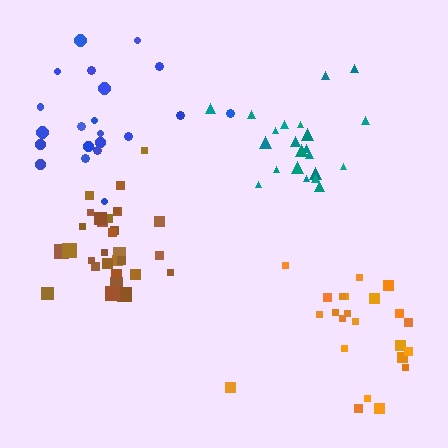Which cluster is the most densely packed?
Brown.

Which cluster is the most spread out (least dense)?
Blue.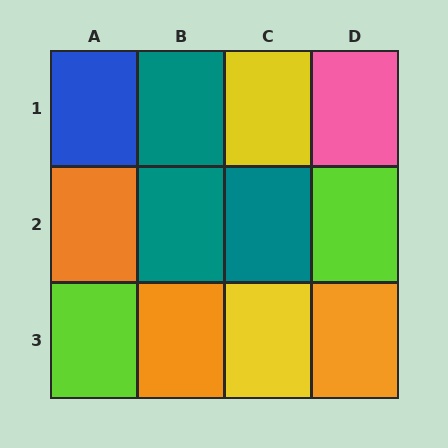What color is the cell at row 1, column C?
Yellow.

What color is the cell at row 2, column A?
Orange.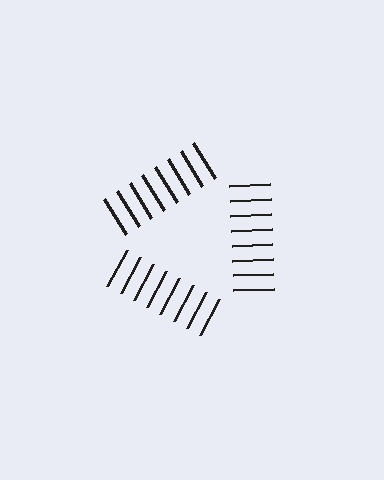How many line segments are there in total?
24 — 8 along each of the 3 edges.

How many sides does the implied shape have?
3 sides — the line-ends trace a triangle.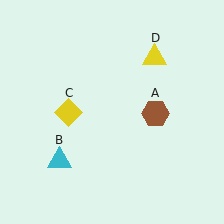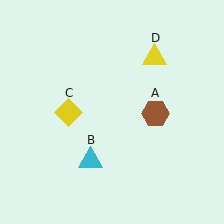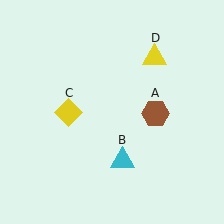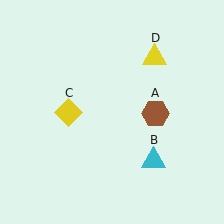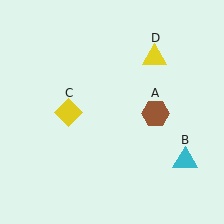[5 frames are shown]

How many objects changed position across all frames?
1 object changed position: cyan triangle (object B).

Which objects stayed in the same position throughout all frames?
Brown hexagon (object A) and yellow diamond (object C) and yellow triangle (object D) remained stationary.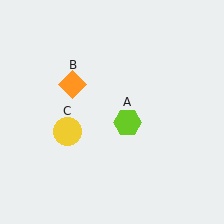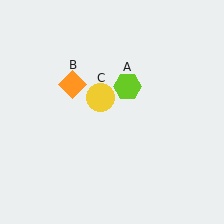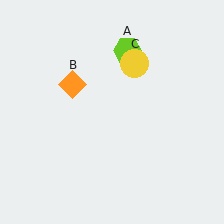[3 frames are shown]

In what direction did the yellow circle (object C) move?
The yellow circle (object C) moved up and to the right.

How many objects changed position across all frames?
2 objects changed position: lime hexagon (object A), yellow circle (object C).